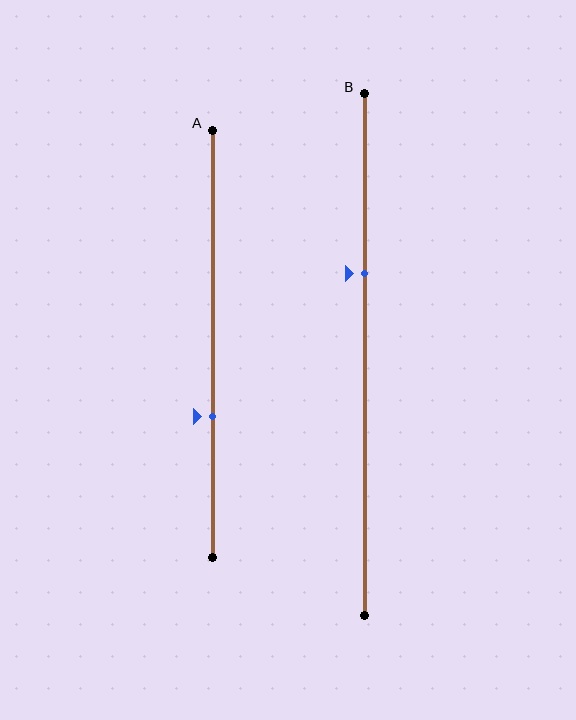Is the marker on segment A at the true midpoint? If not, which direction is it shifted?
No, the marker on segment A is shifted downward by about 17% of the segment length.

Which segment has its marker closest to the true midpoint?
Segment B has its marker closest to the true midpoint.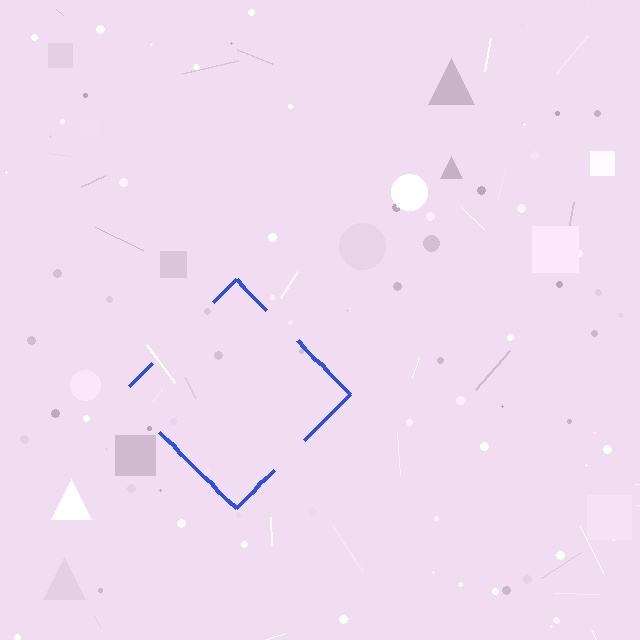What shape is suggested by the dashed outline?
The dashed outline suggests a diamond.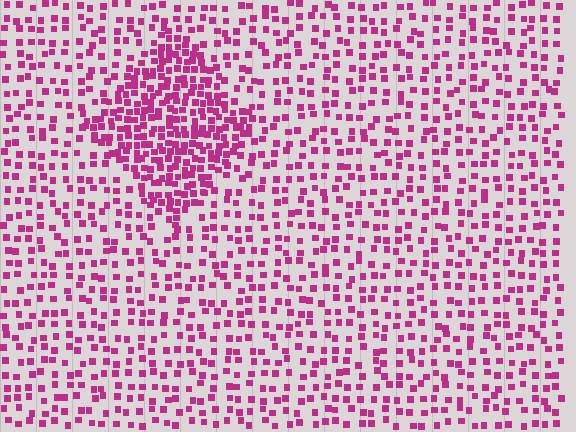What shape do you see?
I see a diamond.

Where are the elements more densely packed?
The elements are more densely packed inside the diamond boundary.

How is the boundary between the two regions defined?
The boundary is defined by a change in element density (approximately 2.2x ratio). All elements are the same color, size, and shape.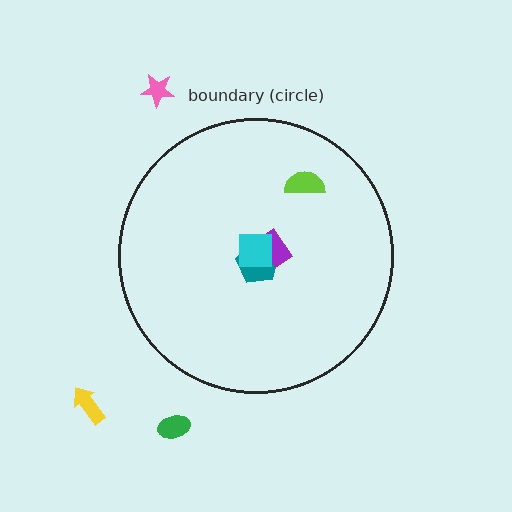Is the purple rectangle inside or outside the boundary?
Inside.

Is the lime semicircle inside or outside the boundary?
Inside.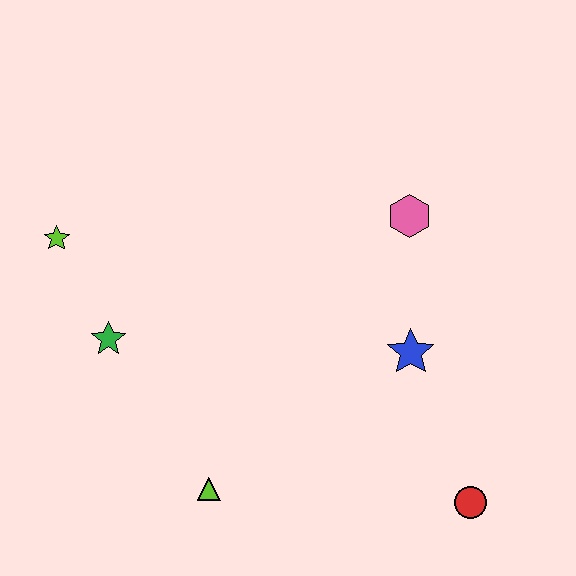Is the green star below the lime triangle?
No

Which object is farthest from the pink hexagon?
The lime star is farthest from the pink hexagon.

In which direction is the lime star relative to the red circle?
The lime star is to the left of the red circle.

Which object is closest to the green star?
The lime star is closest to the green star.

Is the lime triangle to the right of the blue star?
No